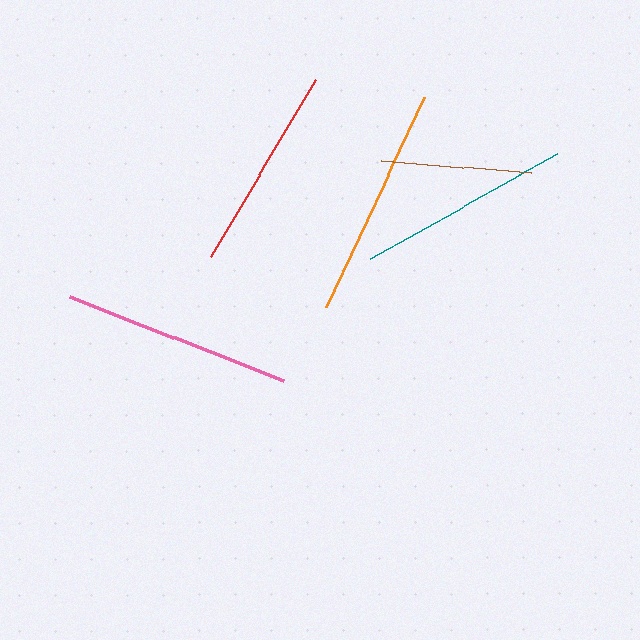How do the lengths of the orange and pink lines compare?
The orange and pink lines are approximately the same length.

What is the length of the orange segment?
The orange segment is approximately 232 pixels long.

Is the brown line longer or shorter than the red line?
The red line is longer than the brown line.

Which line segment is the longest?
The orange line is the longest at approximately 232 pixels.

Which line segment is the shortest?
The brown line is the shortest at approximately 150 pixels.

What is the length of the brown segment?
The brown segment is approximately 150 pixels long.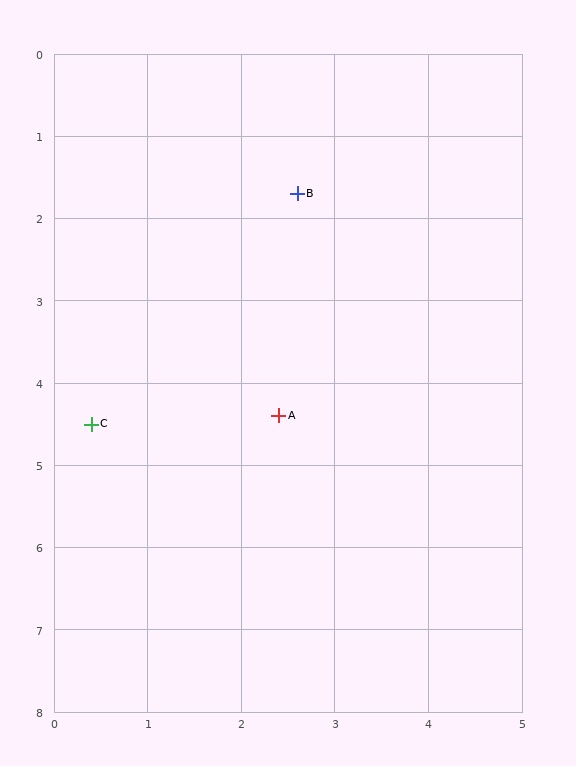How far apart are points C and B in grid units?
Points C and B are about 3.6 grid units apart.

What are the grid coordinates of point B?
Point B is at approximately (2.6, 1.7).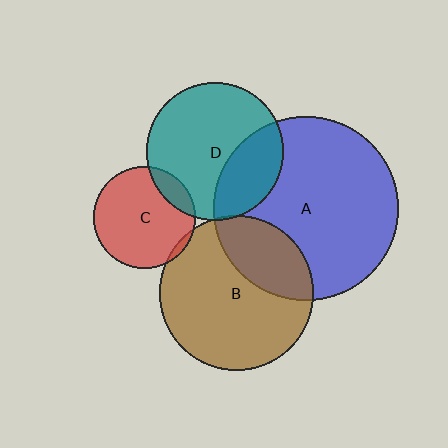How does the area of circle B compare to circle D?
Approximately 1.3 times.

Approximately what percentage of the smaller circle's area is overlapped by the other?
Approximately 30%.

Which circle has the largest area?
Circle A (blue).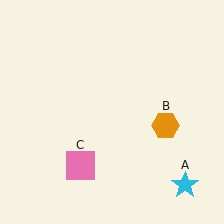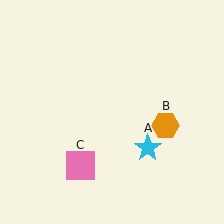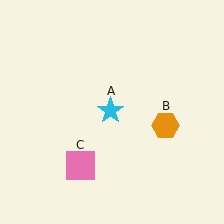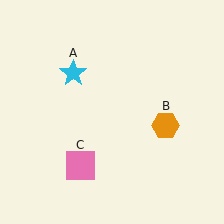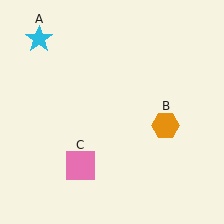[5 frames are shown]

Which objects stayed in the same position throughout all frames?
Orange hexagon (object B) and pink square (object C) remained stationary.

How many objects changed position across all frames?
1 object changed position: cyan star (object A).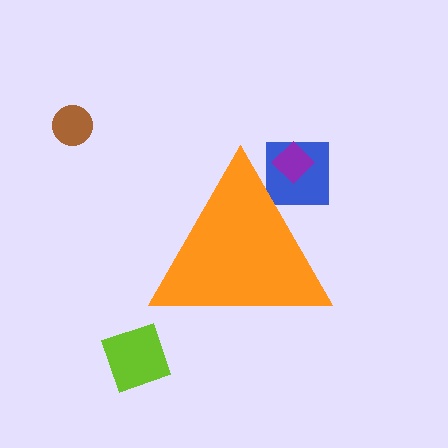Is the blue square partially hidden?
Yes, the blue square is partially hidden behind the orange triangle.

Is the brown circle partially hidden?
No, the brown circle is fully visible.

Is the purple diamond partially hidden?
Yes, the purple diamond is partially hidden behind the orange triangle.